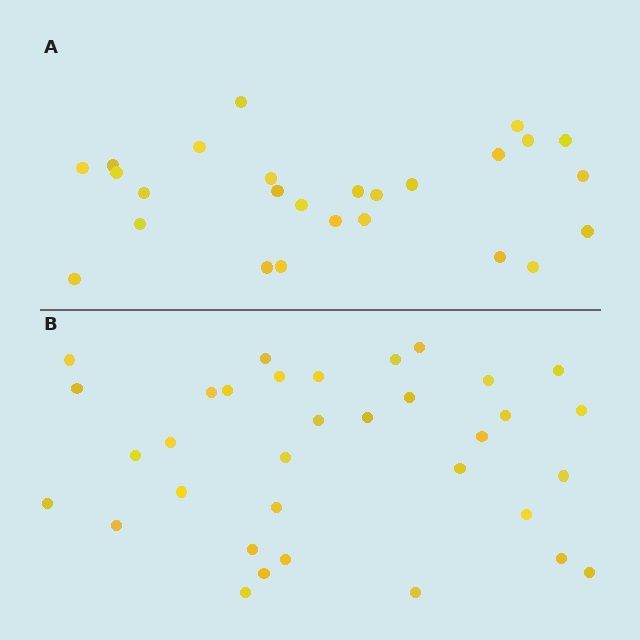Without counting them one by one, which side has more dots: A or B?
Region B (the bottom region) has more dots.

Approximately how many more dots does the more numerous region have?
Region B has roughly 8 or so more dots than region A.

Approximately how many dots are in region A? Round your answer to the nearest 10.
About 30 dots. (The exact count is 26, which rounds to 30.)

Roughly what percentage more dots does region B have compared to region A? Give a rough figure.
About 30% more.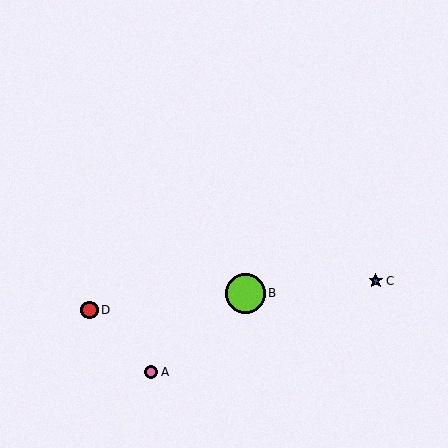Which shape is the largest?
The lime circle (labeled B) is the largest.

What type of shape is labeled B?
Shape B is a lime circle.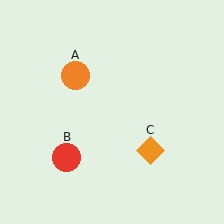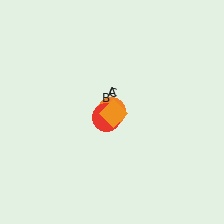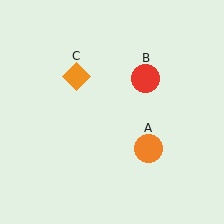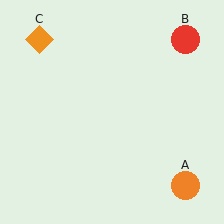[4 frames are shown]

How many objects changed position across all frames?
3 objects changed position: orange circle (object A), red circle (object B), orange diamond (object C).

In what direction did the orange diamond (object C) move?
The orange diamond (object C) moved up and to the left.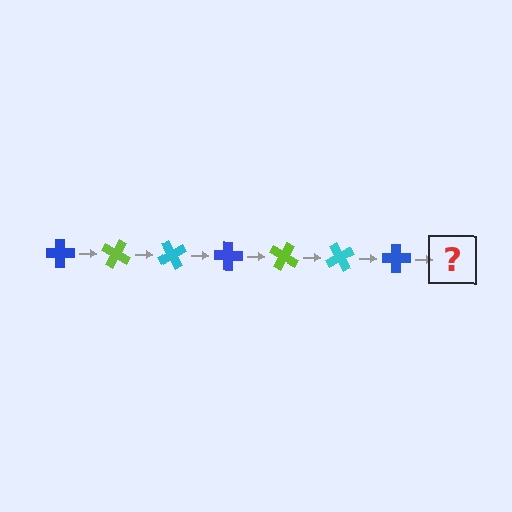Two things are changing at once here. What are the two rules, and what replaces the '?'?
The two rules are that it rotates 30 degrees each step and the color cycles through blue, lime, and cyan. The '?' should be a lime cross, rotated 210 degrees from the start.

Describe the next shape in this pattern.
It should be a lime cross, rotated 210 degrees from the start.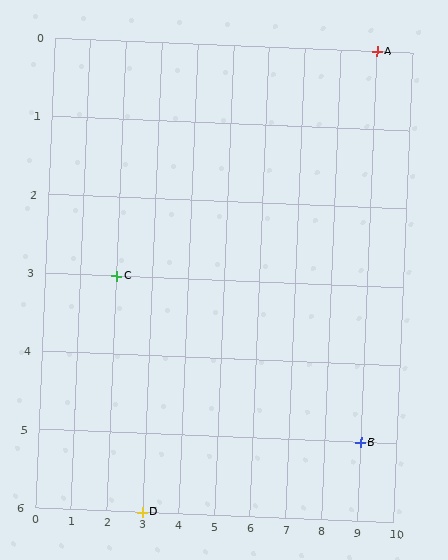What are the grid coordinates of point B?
Point B is at grid coordinates (9, 5).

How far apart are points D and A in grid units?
Points D and A are 6 columns and 6 rows apart (about 8.5 grid units diagonally).